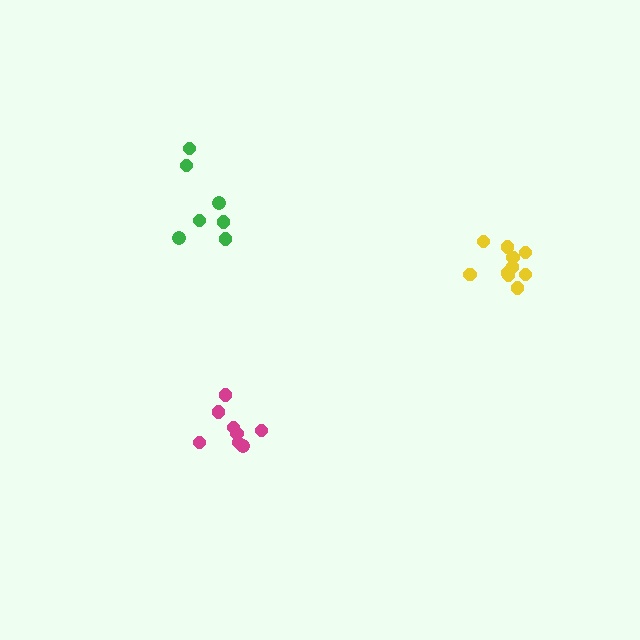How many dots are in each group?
Group 1: 10 dots, Group 2: 7 dots, Group 3: 8 dots (25 total).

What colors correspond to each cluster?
The clusters are colored: yellow, green, magenta.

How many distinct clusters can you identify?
There are 3 distinct clusters.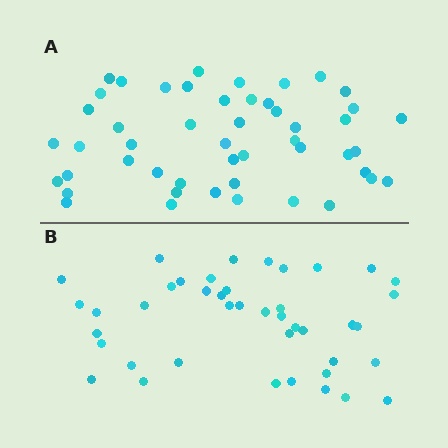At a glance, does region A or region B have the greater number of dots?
Region A (the top region) has more dots.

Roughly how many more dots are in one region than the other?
Region A has roughly 8 or so more dots than region B.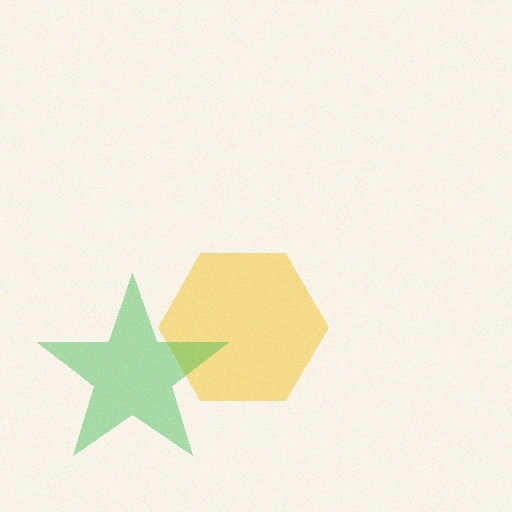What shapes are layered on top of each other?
The layered shapes are: a yellow hexagon, a green star.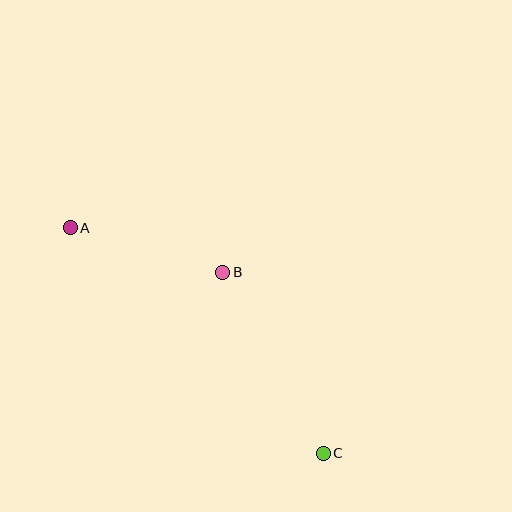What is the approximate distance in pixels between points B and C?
The distance between B and C is approximately 207 pixels.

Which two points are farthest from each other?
Points A and C are farthest from each other.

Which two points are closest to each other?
Points A and B are closest to each other.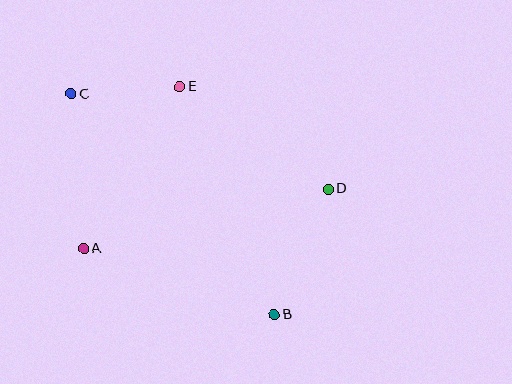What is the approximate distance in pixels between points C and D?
The distance between C and D is approximately 274 pixels.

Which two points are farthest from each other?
Points B and C are farthest from each other.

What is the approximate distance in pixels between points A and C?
The distance between A and C is approximately 155 pixels.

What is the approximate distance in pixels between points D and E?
The distance between D and E is approximately 180 pixels.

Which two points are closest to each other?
Points C and E are closest to each other.